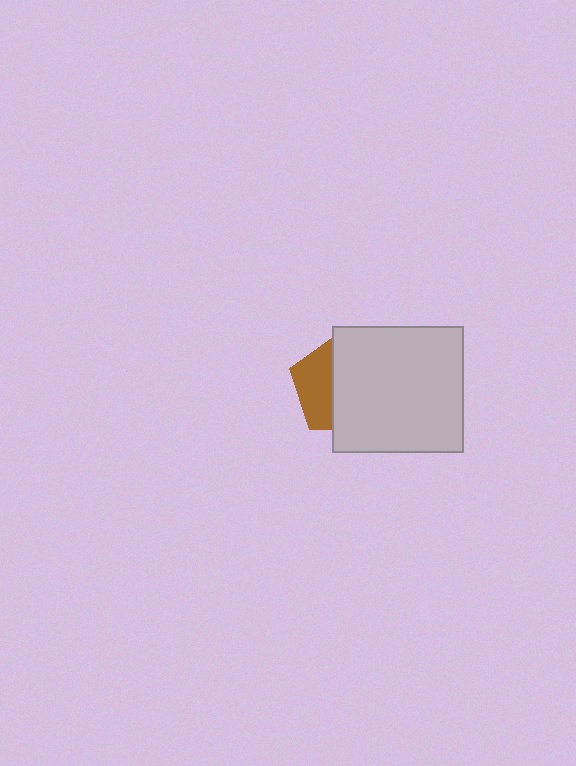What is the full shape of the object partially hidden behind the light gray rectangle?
The partially hidden object is a brown pentagon.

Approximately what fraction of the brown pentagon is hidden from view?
Roughly 64% of the brown pentagon is hidden behind the light gray rectangle.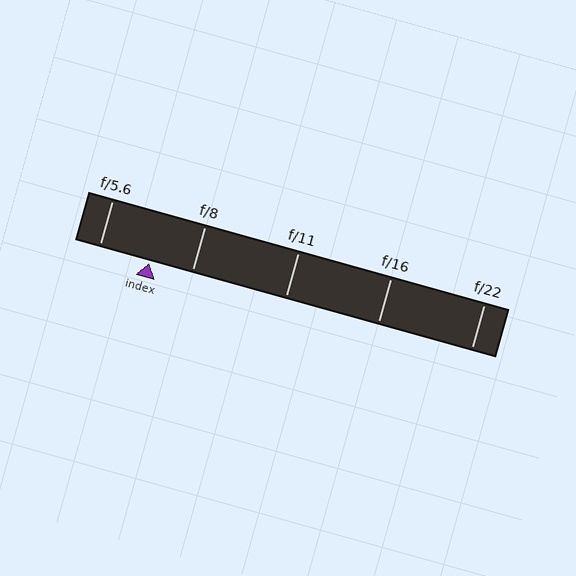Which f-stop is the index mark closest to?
The index mark is closest to f/8.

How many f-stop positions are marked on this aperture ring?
There are 5 f-stop positions marked.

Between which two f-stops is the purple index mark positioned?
The index mark is between f/5.6 and f/8.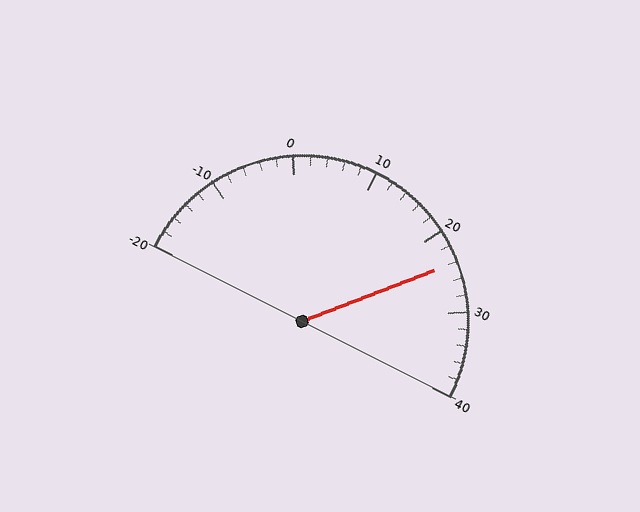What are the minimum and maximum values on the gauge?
The gauge ranges from -20 to 40.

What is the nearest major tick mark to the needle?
The nearest major tick mark is 20.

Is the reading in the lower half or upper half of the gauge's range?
The reading is in the upper half of the range (-20 to 40).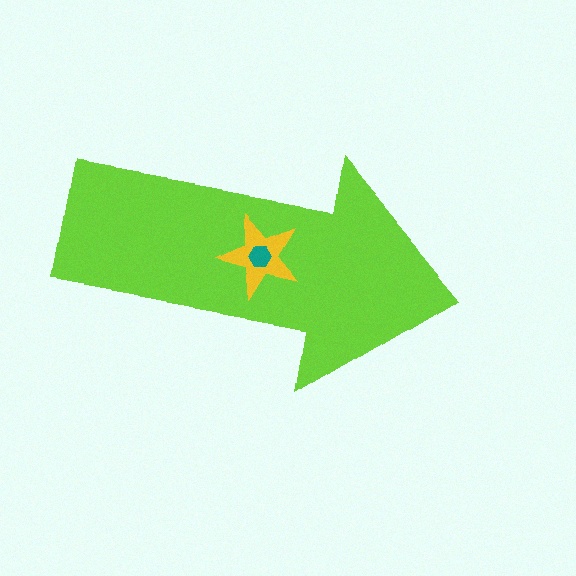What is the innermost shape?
The teal hexagon.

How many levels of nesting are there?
3.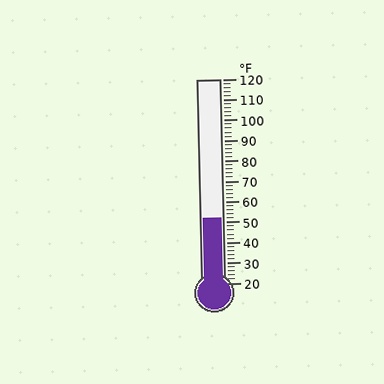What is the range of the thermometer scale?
The thermometer scale ranges from 20°F to 120°F.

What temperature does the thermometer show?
The thermometer shows approximately 52°F.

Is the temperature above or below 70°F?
The temperature is below 70°F.